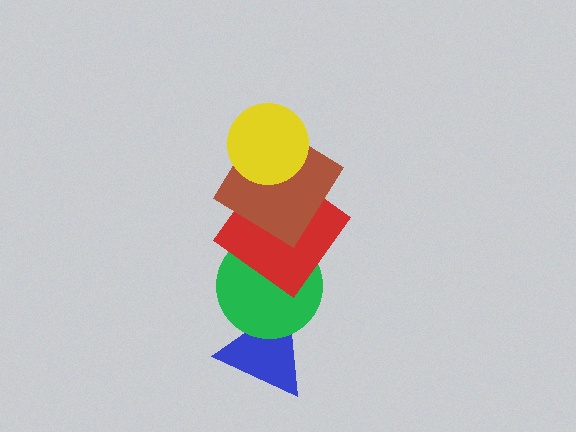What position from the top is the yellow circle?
The yellow circle is 1st from the top.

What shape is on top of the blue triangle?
The green circle is on top of the blue triangle.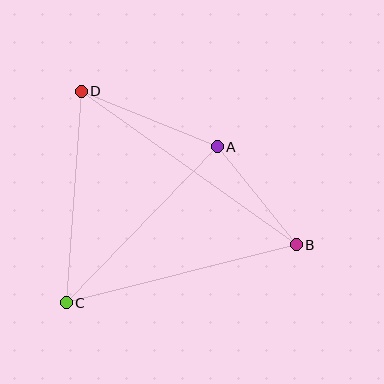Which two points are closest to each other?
Points A and B are closest to each other.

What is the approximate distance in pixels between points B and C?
The distance between B and C is approximately 237 pixels.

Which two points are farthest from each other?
Points B and D are farthest from each other.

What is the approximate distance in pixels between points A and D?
The distance between A and D is approximately 147 pixels.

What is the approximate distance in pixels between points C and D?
The distance between C and D is approximately 212 pixels.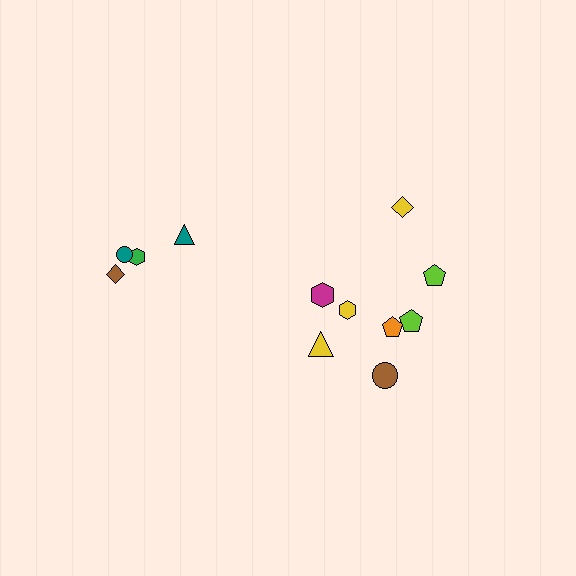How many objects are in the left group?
There are 4 objects.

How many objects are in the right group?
There are 8 objects.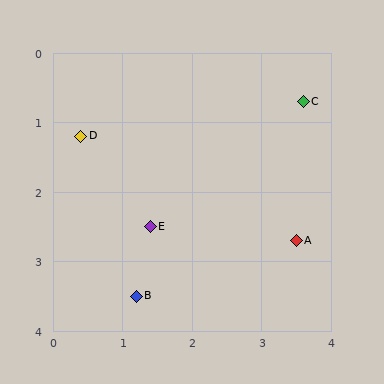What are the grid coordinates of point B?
Point B is at approximately (1.2, 3.5).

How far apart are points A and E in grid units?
Points A and E are about 2.1 grid units apart.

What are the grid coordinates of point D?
Point D is at approximately (0.4, 1.2).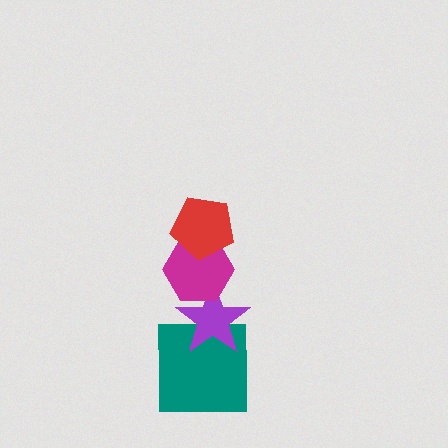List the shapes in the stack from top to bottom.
From top to bottom: the red pentagon, the magenta hexagon, the purple star, the teal square.